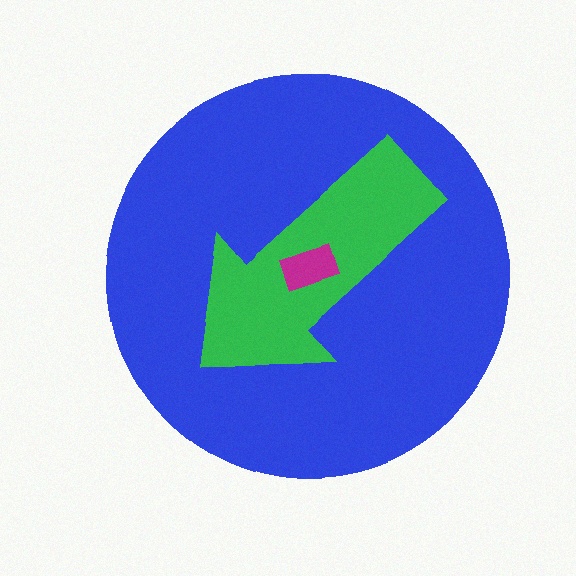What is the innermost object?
The magenta rectangle.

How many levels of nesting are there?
3.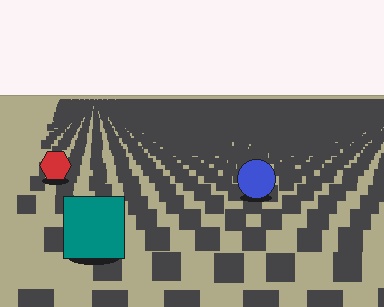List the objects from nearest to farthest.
From nearest to farthest: the teal square, the blue circle, the red hexagon.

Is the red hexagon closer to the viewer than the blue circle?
No. The blue circle is closer — you can tell from the texture gradient: the ground texture is coarser near it.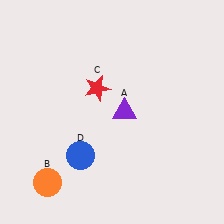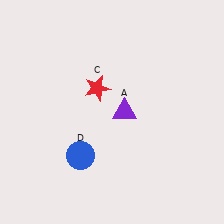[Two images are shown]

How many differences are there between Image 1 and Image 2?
There is 1 difference between the two images.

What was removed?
The orange circle (B) was removed in Image 2.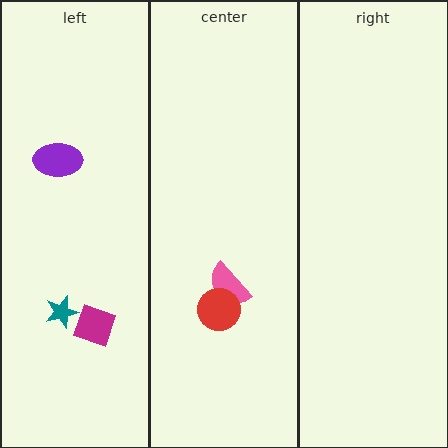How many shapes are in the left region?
3.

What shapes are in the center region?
The pink semicircle, the red circle.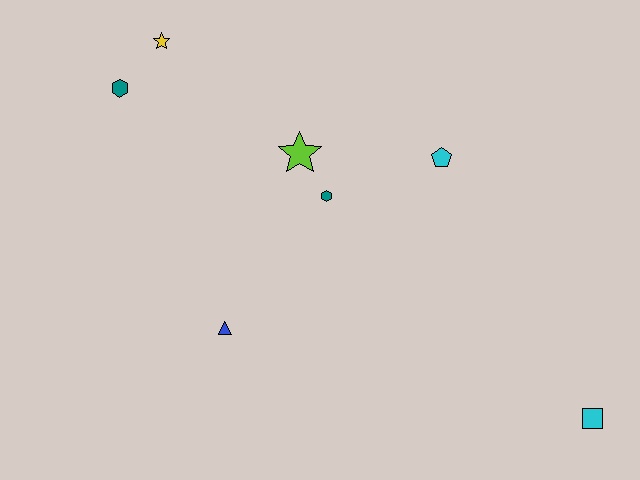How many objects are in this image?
There are 7 objects.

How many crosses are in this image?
There are no crosses.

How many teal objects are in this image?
There are 2 teal objects.